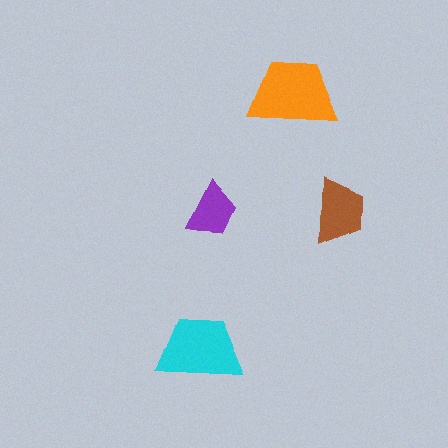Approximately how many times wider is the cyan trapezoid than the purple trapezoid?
About 1.5 times wider.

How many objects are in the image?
There are 4 objects in the image.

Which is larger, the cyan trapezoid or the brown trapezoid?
The cyan one.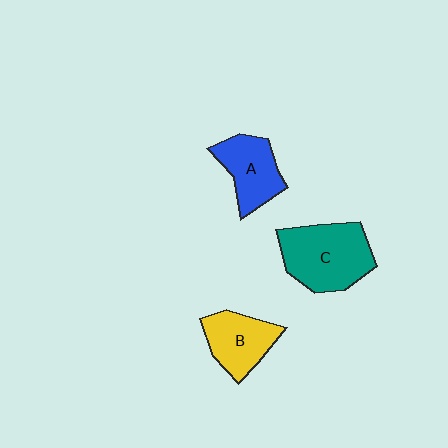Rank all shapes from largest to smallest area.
From largest to smallest: C (teal), A (blue), B (yellow).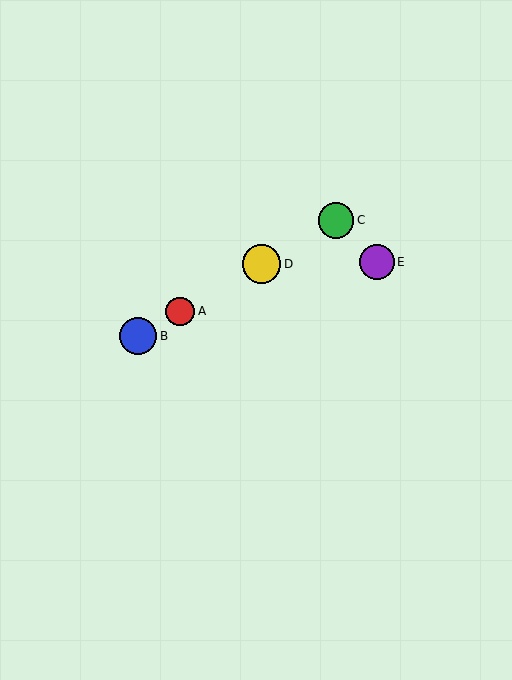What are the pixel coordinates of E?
Object E is at (377, 262).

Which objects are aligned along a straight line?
Objects A, B, C, D are aligned along a straight line.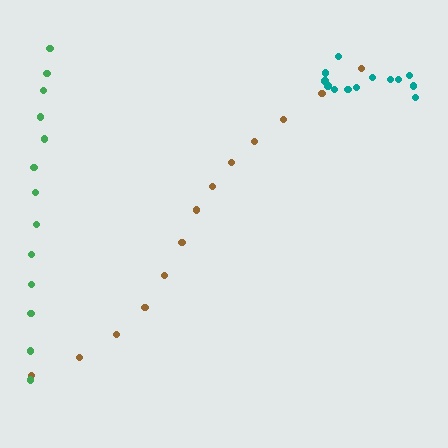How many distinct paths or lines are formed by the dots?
There are 3 distinct paths.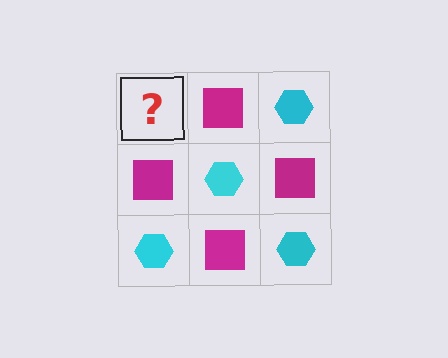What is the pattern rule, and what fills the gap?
The rule is that it alternates cyan hexagon and magenta square in a checkerboard pattern. The gap should be filled with a cyan hexagon.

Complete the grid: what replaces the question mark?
The question mark should be replaced with a cyan hexagon.